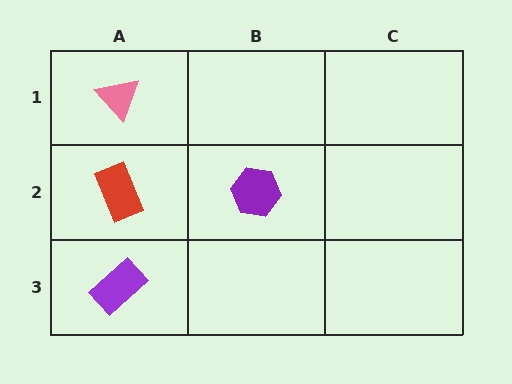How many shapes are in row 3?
1 shape.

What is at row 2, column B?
A purple hexagon.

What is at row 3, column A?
A purple rectangle.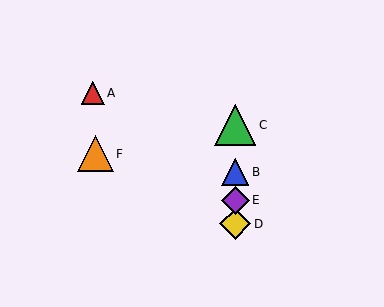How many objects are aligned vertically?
4 objects (B, C, D, E) are aligned vertically.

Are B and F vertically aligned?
No, B is at x≈235 and F is at x≈95.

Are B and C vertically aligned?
Yes, both are at x≈235.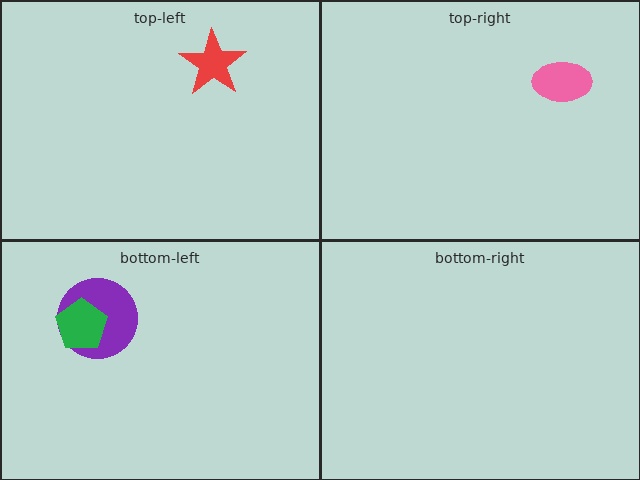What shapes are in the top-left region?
The red star.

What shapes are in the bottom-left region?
The purple circle, the green pentagon.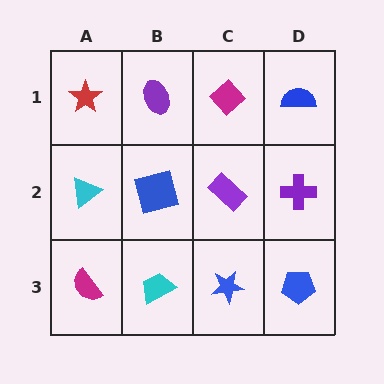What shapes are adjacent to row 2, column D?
A blue semicircle (row 1, column D), a blue pentagon (row 3, column D), a purple rectangle (row 2, column C).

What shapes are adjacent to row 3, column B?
A blue square (row 2, column B), a magenta semicircle (row 3, column A), a blue star (row 3, column C).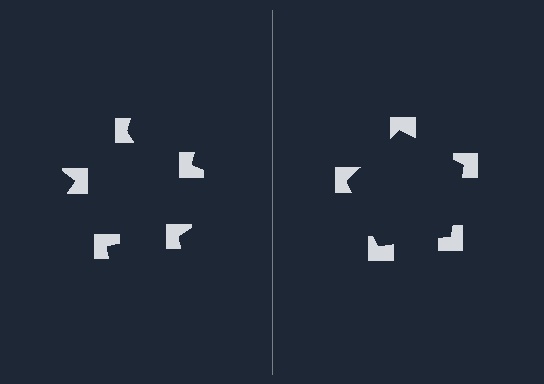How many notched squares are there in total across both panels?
10 — 5 on each side.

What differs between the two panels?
The notched squares are positioned identically on both sides; only the wedge orientations differ. On the right they align to a pentagon; on the left they are misaligned.